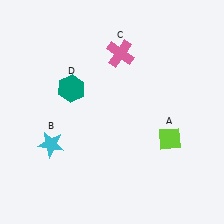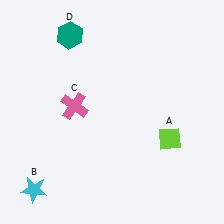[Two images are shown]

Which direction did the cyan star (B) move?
The cyan star (B) moved down.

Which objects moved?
The objects that moved are: the cyan star (B), the pink cross (C), the teal hexagon (D).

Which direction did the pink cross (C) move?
The pink cross (C) moved down.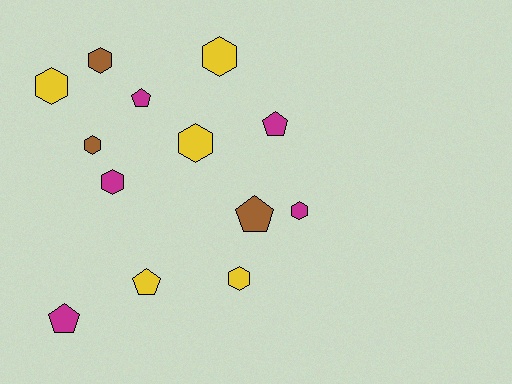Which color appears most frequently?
Yellow, with 5 objects.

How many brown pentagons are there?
There is 1 brown pentagon.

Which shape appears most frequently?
Hexagon, with 8 objects.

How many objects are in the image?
There are 13 objects.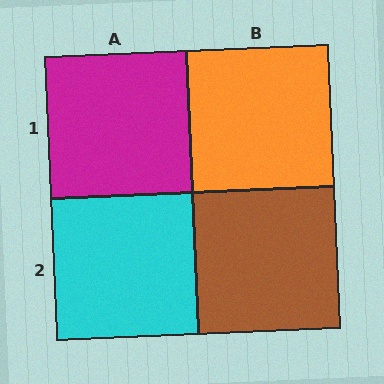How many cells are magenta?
1 cell is magenta.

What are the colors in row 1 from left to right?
Magenta, orange.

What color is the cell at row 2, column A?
Cyan.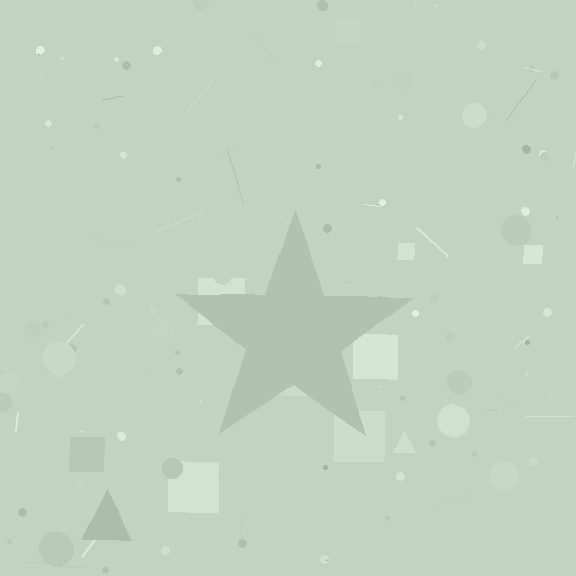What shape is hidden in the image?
A star is hidden in the image.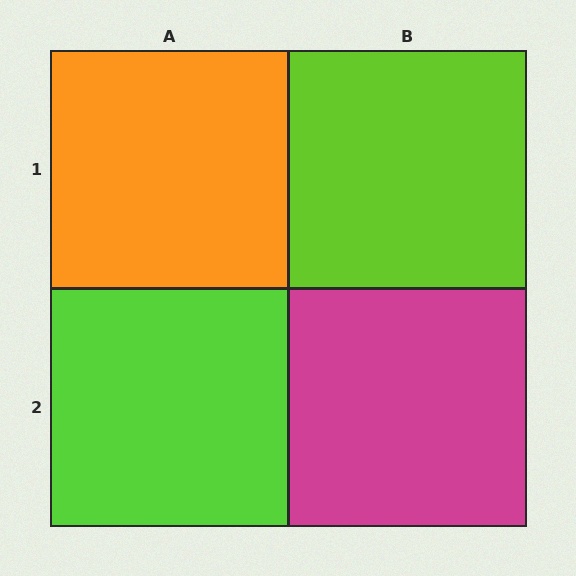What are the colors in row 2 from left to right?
Lime, magenta.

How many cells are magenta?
1 cell is magenta.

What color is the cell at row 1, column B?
Lime.